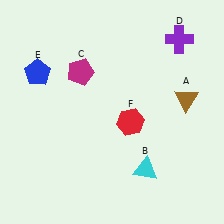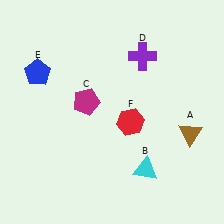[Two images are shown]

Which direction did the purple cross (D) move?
The purple cross (D) moved left.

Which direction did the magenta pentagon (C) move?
The magenta pentagon (C) moved down.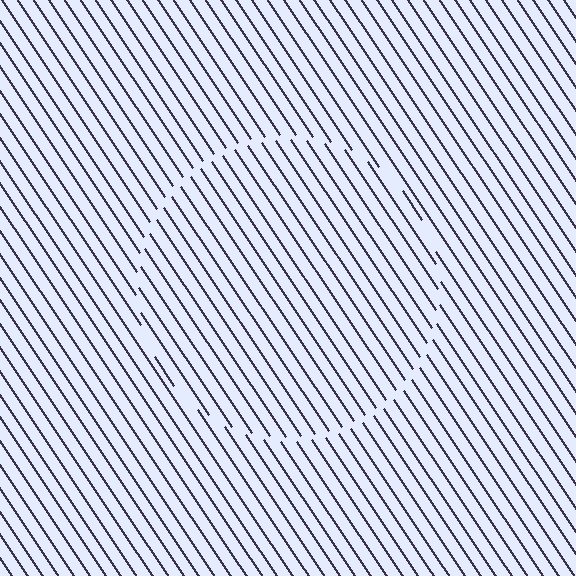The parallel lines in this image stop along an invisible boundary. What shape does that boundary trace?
An illusory circle. The interior of the shape contains the same grating, shifted by half a period — the contour is defined by the phase discontinuity where line-ends from the inner and outer gratings abut.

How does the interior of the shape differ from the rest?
The interior of the shape contains the same grating, shifted by half a period — the contour is defined by the phase discontinuity where line-ends from the inner and outer gratings abut.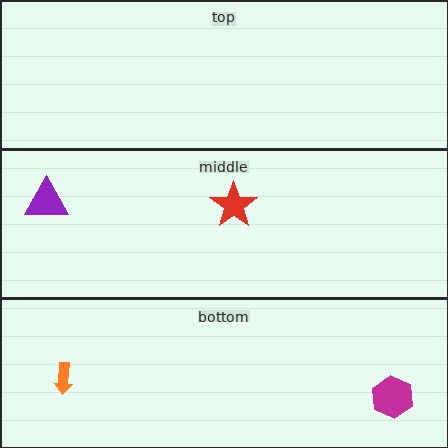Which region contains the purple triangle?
The middle region.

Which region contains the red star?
The middle region.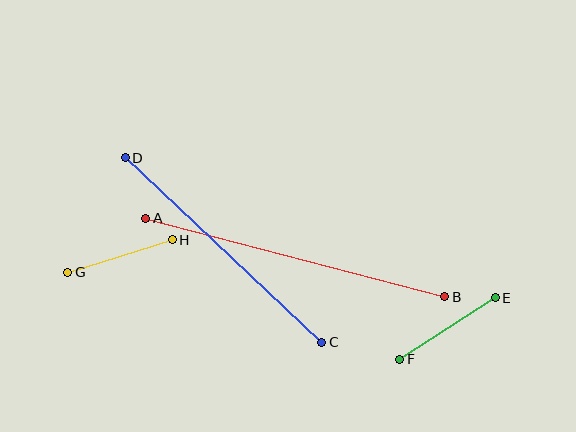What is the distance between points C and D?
The distance is approximately 270 pixels.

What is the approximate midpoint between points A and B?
The midpoint is at approximately (295, 258) pixels.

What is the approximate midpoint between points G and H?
The midpoint is at approximately (120, 256) pixels.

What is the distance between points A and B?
The distance is approximately 309 pixels.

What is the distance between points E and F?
The distance is approximately 113 pixels.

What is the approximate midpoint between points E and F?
The midpoint is at approximately (447, 329) pixels.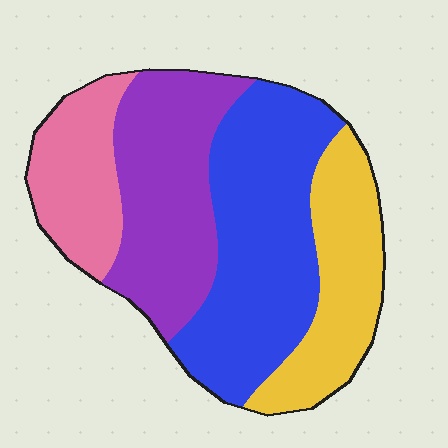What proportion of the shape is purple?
Purple covers 27% of the shape.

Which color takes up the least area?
Pink, at roughly 15%.